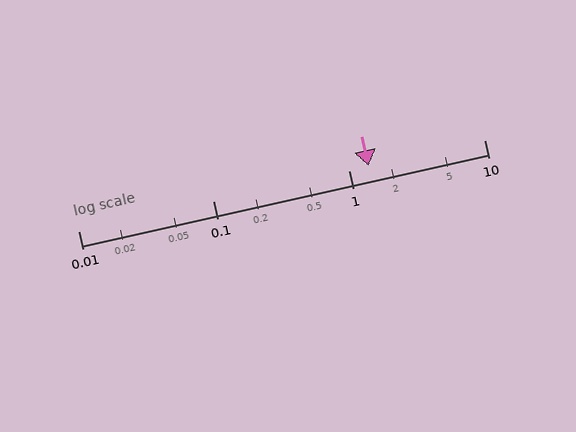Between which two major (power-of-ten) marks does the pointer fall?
The pointer is between 1 and 10.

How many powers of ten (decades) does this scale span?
The scale spans 3 decades, from 0.01 to 10.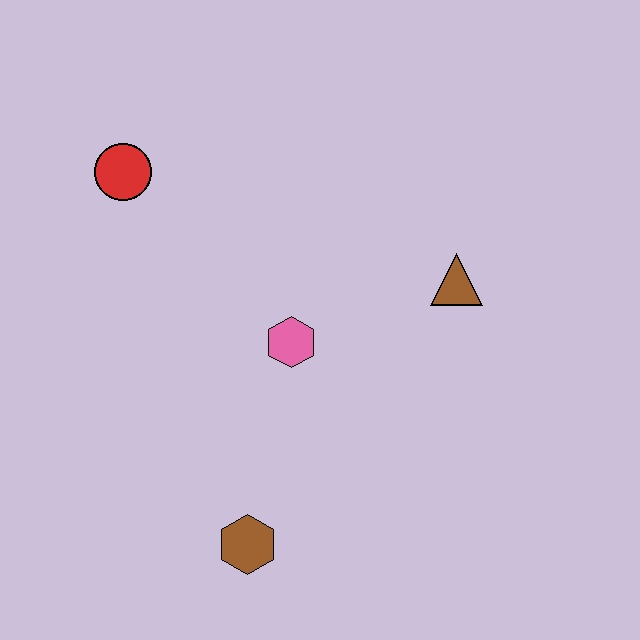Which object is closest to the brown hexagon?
The pink hexagon is closest to the brown hexagon.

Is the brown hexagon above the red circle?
No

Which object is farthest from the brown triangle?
The red circle is farthest from the brown triangle.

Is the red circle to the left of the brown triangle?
Yes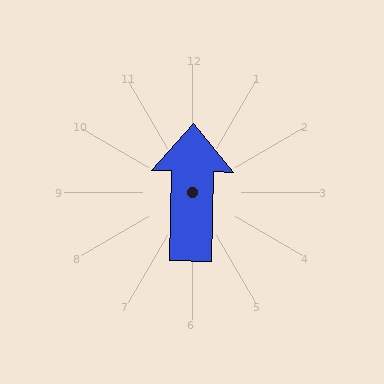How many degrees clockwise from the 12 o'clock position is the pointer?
Approximately 1 degrees.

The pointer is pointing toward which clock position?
Roughly 12 o'clock.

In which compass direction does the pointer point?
North.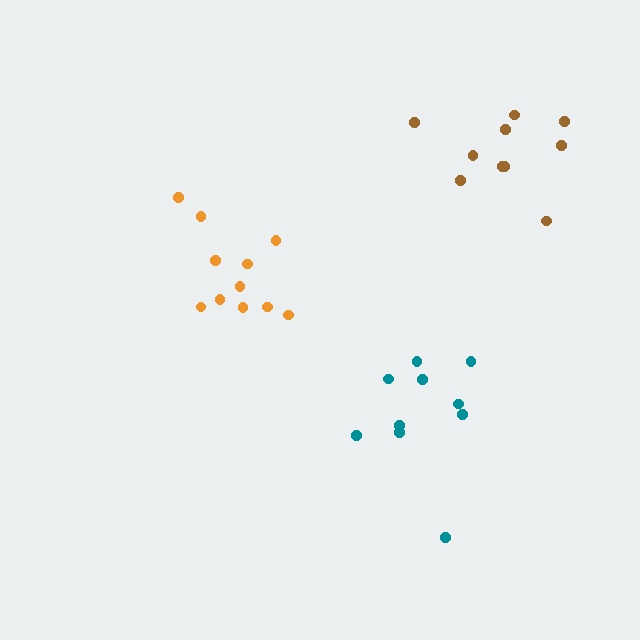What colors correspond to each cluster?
The clusters are colored: orange, teal, brown.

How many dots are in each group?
Group 1: 11 dots, Group 2: 10 dots, Group 3: 10 dots (31 total).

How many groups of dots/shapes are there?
There are 3 groups.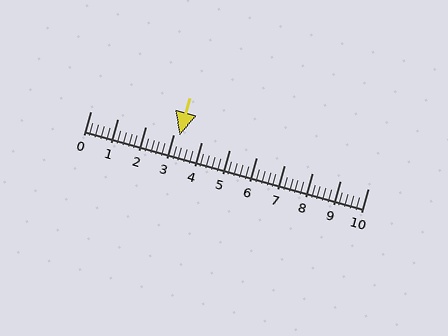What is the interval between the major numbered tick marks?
The major tick marks are spaced 1 units apart.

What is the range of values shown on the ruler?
The ruler shows values from 0 to 10.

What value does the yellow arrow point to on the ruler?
The yellow arrow points to approximately 3.2.